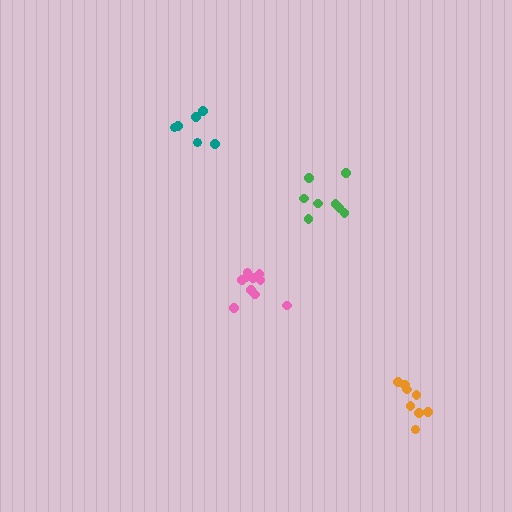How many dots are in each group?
Group 1: 8 dots, Group 2: 10 dots, Group 3: 8 dots, Group 4: 6 dots (32 total).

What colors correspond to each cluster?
The clusters are colored: green, pink, orange, teal.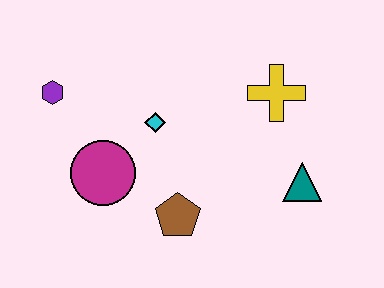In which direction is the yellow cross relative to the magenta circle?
The yellow cross is to the right of the magenta circle.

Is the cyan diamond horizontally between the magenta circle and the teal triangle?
Yes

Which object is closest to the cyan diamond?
The magenta circle is closest to the cyan diamond.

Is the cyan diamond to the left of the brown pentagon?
Yes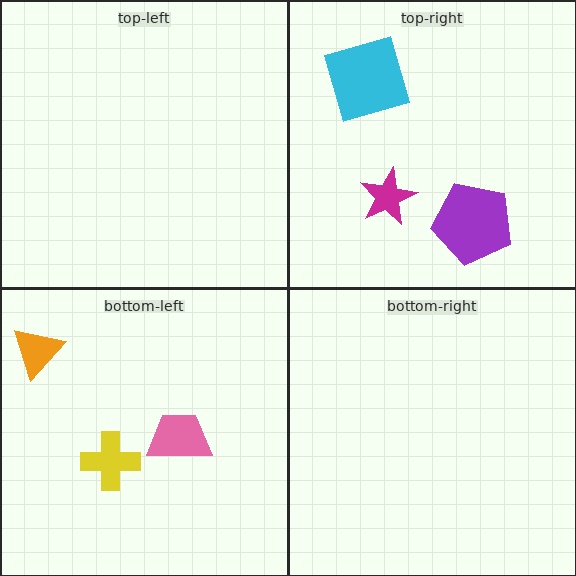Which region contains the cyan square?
The top-right region.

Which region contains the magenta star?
The top-right region.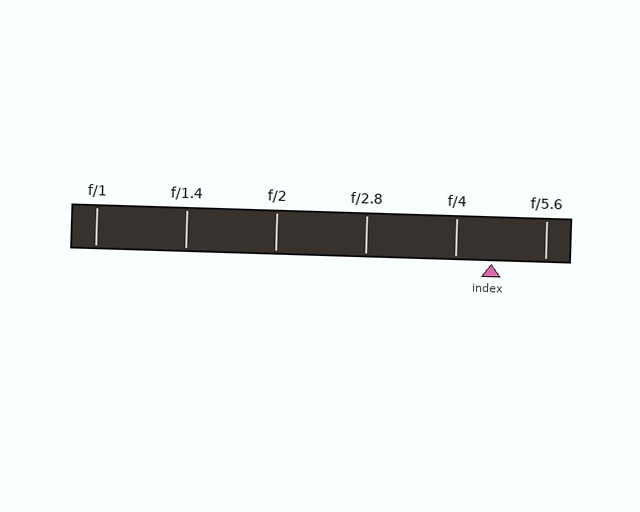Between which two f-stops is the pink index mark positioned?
The index mark is between f/4 and f/5.6.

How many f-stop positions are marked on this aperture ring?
There are 6 f-stop positions marked.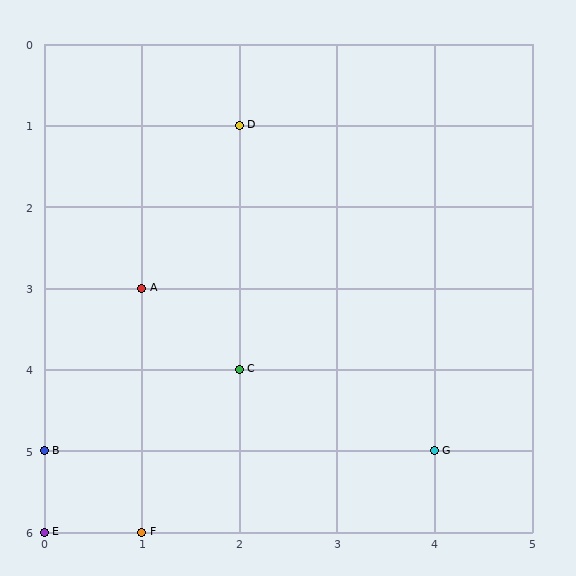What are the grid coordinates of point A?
Point A is at grid coordinates (1, 3).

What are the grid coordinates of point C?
Point C is at grid coordinates (2, 4).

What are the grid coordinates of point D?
Point D is at grid coordinates (2, 1).